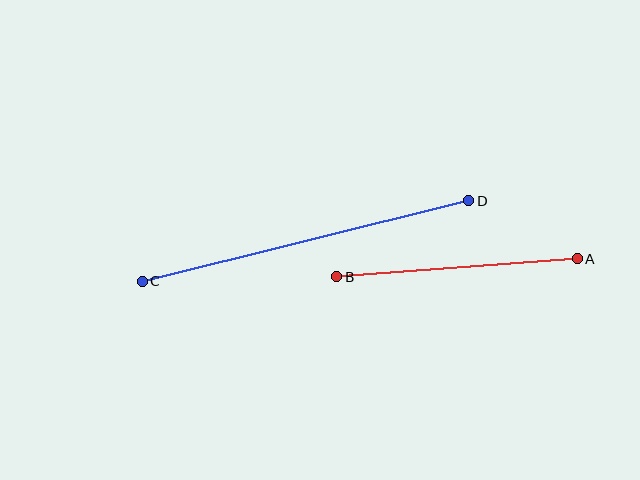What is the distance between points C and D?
The distance is approximately 336 pixels.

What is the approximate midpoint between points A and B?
The midpoint is at approximately (457, 268) pixels.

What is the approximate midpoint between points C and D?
The midpoint is at approximately (305, 241) pixels.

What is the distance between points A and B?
The distance is approximately 242 pixels.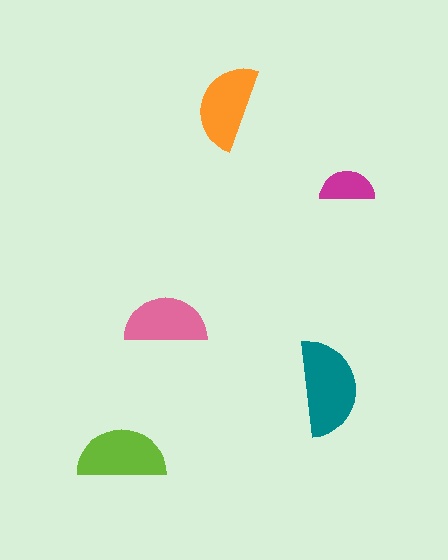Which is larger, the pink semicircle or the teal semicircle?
The teal one.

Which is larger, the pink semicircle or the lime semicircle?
The lime one.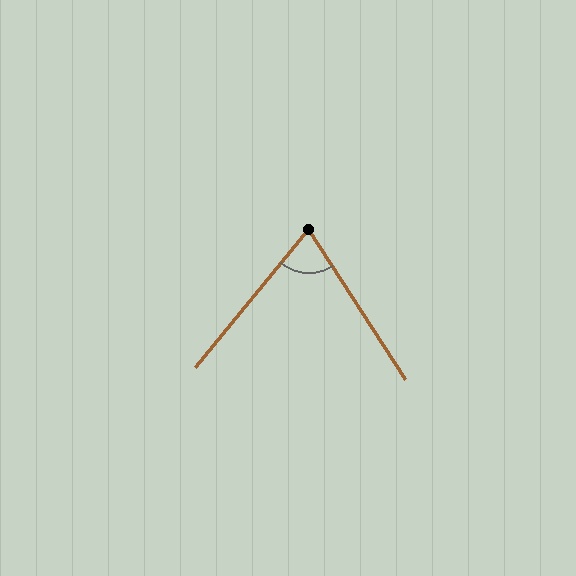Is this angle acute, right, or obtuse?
It is acute.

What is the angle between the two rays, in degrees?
Approximately 72 degrees.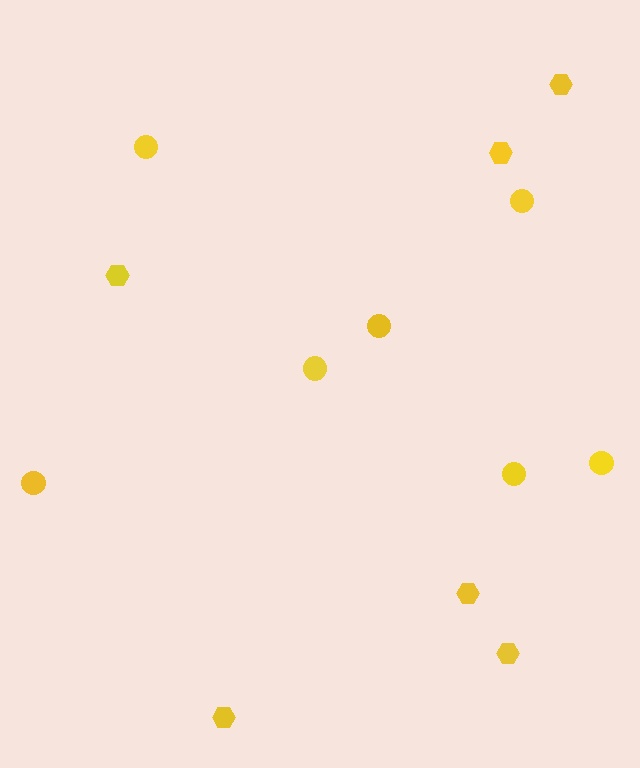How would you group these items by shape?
There are 2 groups: one group of hexagons (6) and one group of circles (7).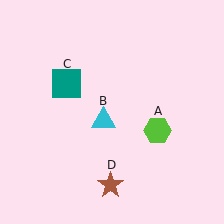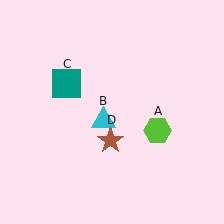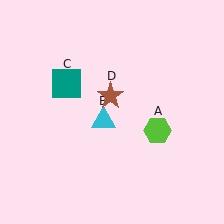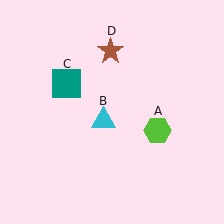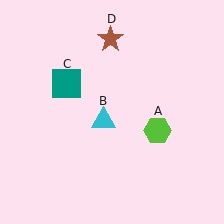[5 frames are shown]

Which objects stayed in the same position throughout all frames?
Lime hexagon (object A) and cyan triangle (object B) and teal square (object C) remained stationary.